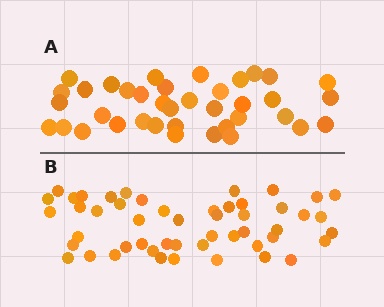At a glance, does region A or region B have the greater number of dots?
Region B (the bottom region) has more dots.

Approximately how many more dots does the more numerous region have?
Region B has roughly 12 or so more dots than region A.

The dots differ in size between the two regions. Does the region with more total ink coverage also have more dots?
No. Region A has more total ink coverage because its dots are larger, but region B actually contains more individual dots. Total area can be misleading — the number of items is what matters here.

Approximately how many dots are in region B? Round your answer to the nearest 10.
About 50 dots.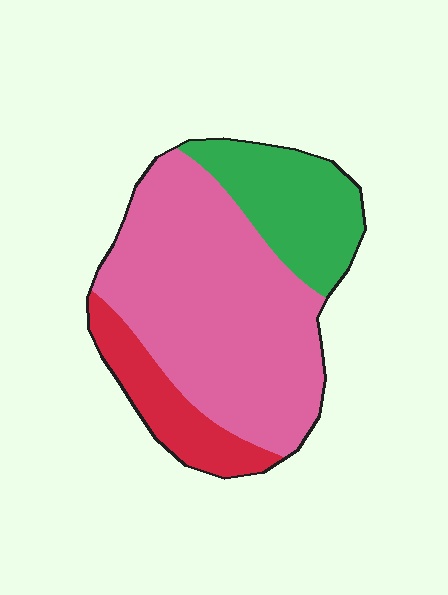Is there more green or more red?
Green.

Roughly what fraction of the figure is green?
Green covers roughly 25% of the figure.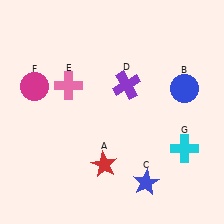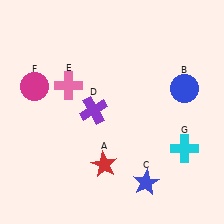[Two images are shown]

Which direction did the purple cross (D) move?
The purple cross (D) moved left.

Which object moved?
The purple cross (D) moved left.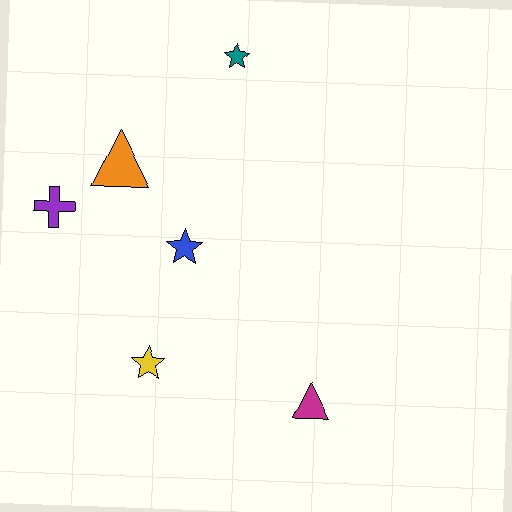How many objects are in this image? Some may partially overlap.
There are 6 objects.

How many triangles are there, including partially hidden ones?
There are 2 triangles.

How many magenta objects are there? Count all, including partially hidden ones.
There is 1 magenta object.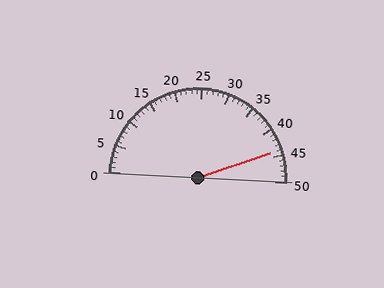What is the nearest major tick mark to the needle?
The nearest major tick mark is 45.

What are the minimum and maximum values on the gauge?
The gauge ranges from 0 to 50.